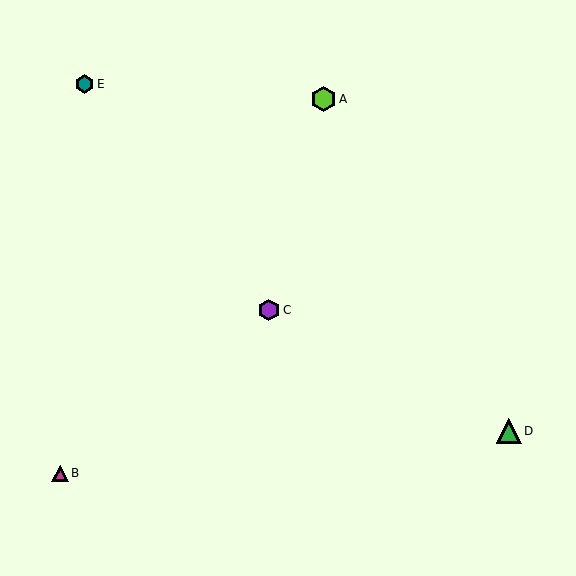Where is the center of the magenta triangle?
The center of the magenta triangle is at (60, 473).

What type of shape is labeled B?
Shape B is a magenta triangle.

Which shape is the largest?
The green triangle (labeled D) is the largest.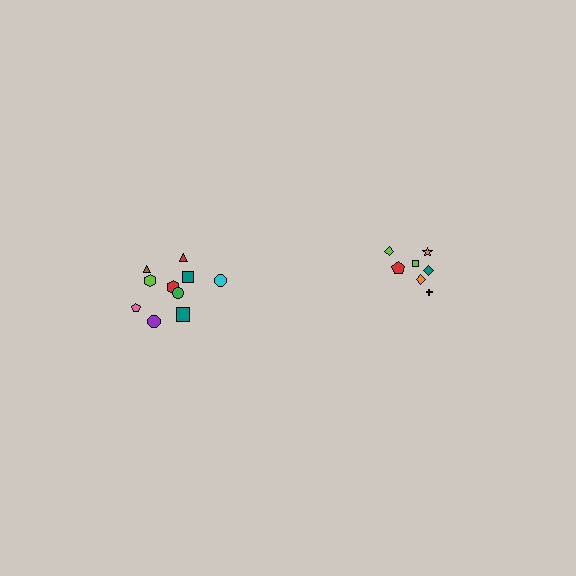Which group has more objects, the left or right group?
The left group.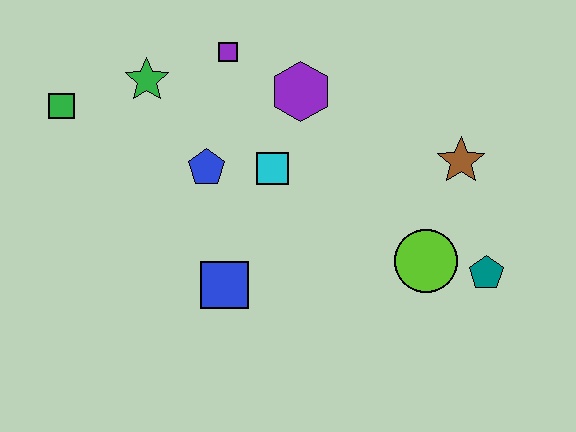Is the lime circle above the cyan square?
No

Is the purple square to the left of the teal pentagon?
Yes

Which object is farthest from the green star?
The teal pentagon is farthest from the green star.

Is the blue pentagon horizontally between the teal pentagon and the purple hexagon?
No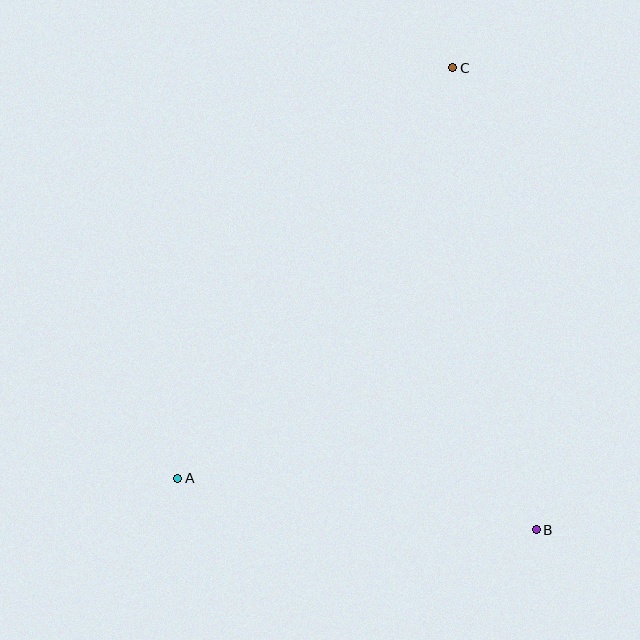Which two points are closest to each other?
Points A and B are closest to each other.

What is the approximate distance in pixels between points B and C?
The distance between B and C is approximately 469 pixels.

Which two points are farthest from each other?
Points A and C are farthest from each other.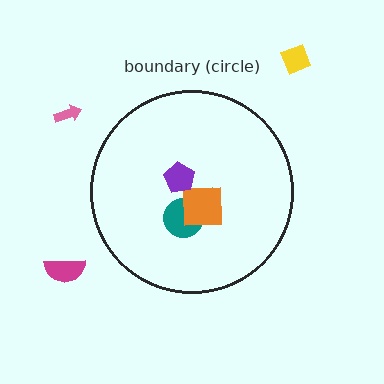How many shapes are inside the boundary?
4 inside, 3 outside.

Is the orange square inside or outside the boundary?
Inside.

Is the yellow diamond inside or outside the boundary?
Outside.